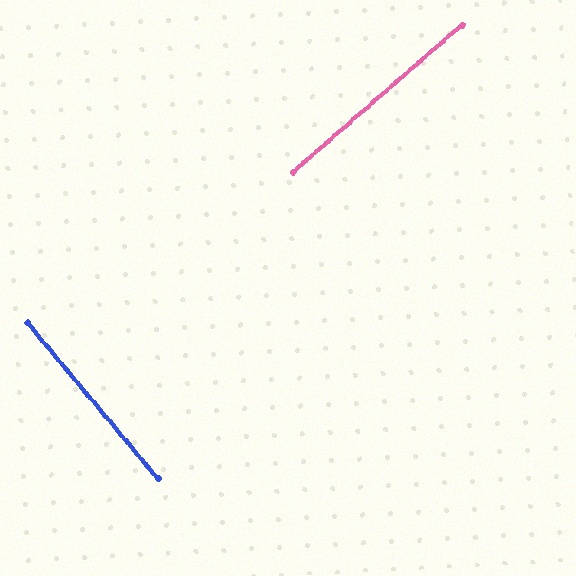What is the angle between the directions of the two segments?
Approximately 89 degrees.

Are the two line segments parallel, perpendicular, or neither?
Perpendicular — they meet at approximately 89°.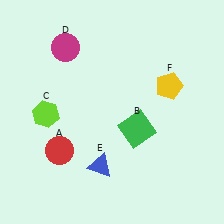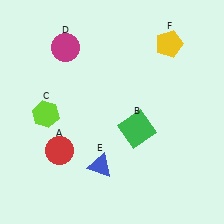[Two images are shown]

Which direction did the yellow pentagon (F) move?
The yellow pentagon (F) moved up.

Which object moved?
The yellow pentagon (F) moved up.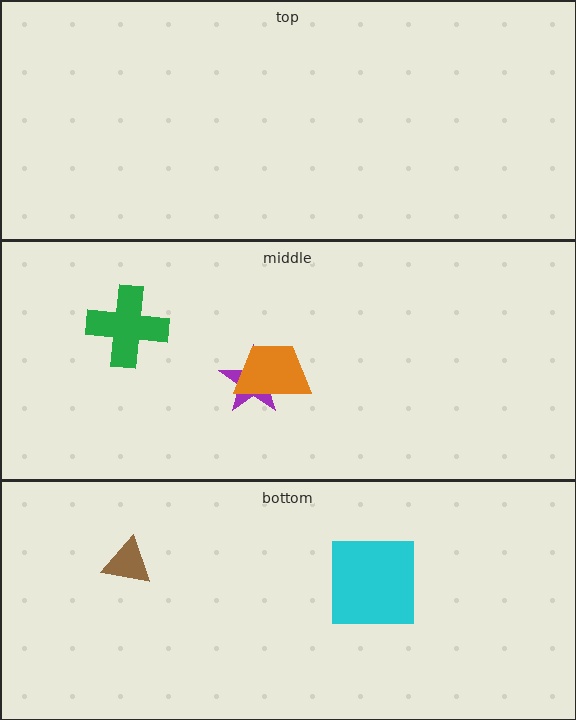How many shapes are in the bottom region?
2.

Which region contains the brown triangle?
The bottom region.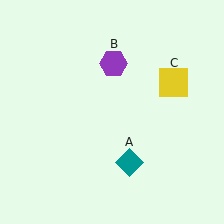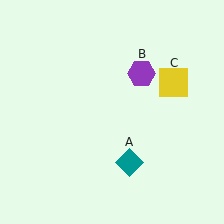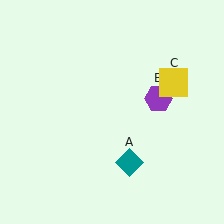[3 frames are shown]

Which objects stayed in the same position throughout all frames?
Teal diamond (object A) and yellow square (object C) remained stationary.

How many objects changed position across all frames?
1 object changed position: purple hexagon (object B).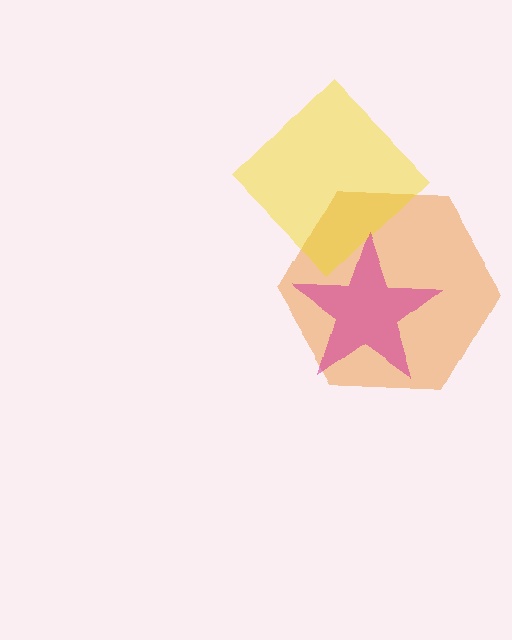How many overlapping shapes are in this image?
There are 3 overlapping shapes in the image.